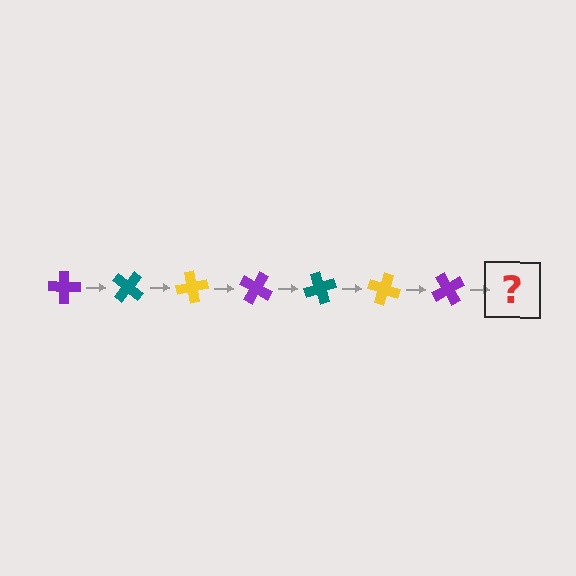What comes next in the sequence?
The next element should be a teal cross, rotated 280 degrees from the start.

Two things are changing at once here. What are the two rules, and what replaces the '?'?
The two rules are that it rotates 40 degrees each step and the color cycles through purple, teal, and yellow. The '?' should be a teal cross, rotated 280 degrees from the start.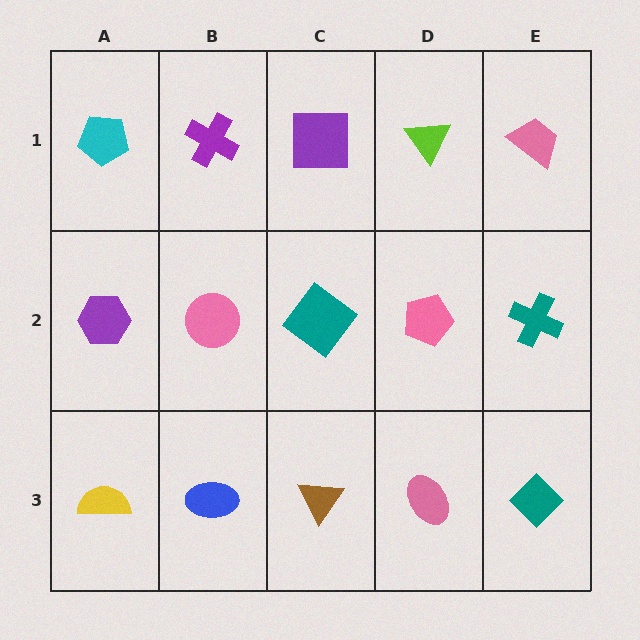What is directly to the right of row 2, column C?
A pink pentagon.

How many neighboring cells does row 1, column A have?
2.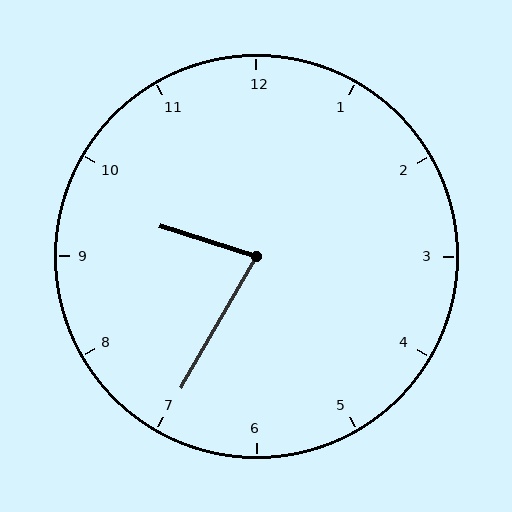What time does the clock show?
9:35.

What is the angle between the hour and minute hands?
Approximately 78 degrees.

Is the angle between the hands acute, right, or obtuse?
It is acute.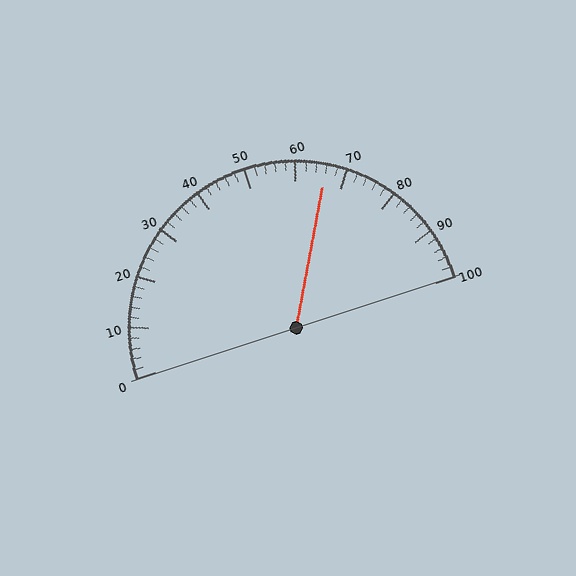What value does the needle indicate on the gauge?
The needle indicates approximately 66.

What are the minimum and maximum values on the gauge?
The gauge ranges from 0 to 100.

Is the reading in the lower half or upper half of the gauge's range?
The reading is in the upper half of the range (0 to 100).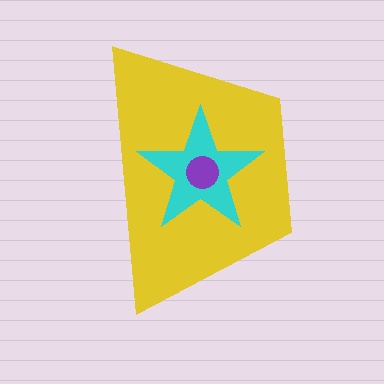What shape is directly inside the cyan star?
The purple circle.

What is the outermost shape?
The yellow trapezoid.